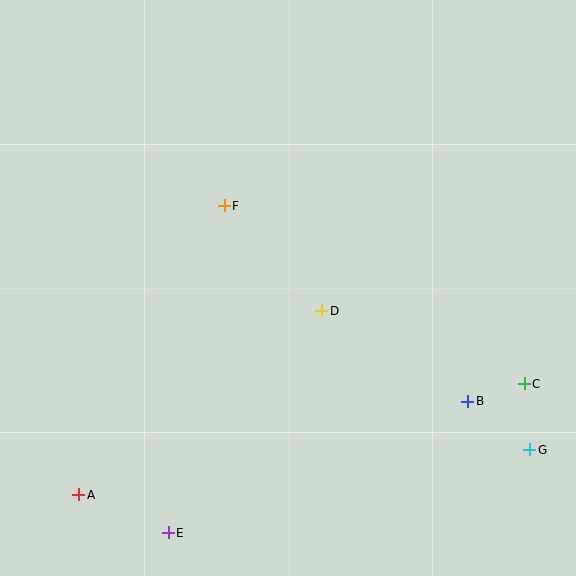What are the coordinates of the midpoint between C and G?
The midpoint between C and G is at (527, 417).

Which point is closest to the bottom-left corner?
Point A is closest to the bottom-left corner.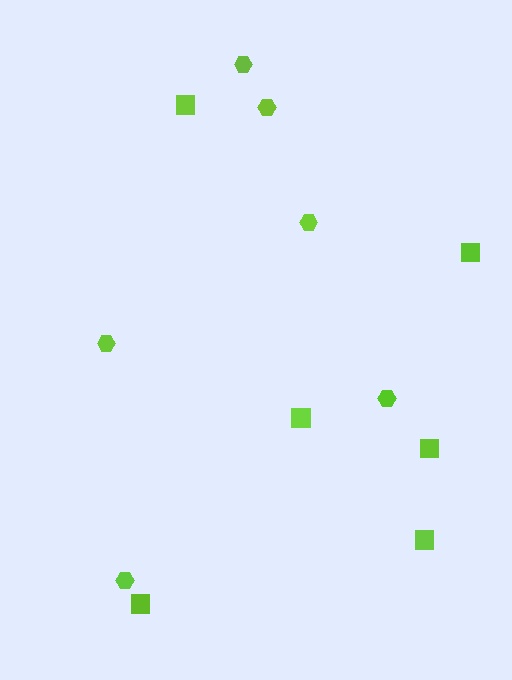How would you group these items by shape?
There are 2 groups: one group of squares (6) and one group of hexagons (6).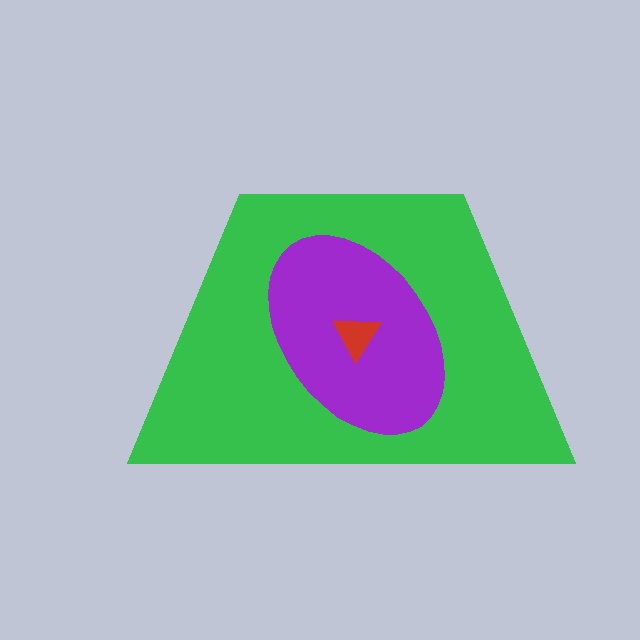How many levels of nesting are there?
3.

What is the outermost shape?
The green trapezoid.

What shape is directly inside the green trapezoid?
The purple ellipse.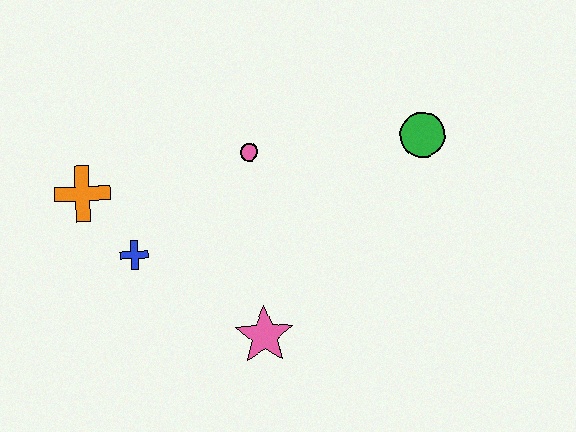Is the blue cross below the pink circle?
Yes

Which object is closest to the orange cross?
The blue cross is closest to the orange cross.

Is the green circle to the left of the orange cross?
No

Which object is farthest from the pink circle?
The pink star is farthest from the pink circle.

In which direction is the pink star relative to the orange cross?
The pink star is to the right of the orange cross.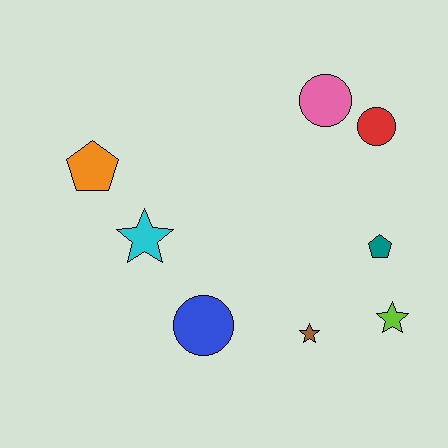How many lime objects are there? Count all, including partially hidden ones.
There is 1 lime object.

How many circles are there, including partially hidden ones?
There are 3 circles.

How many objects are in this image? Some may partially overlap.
There are 8 objects.